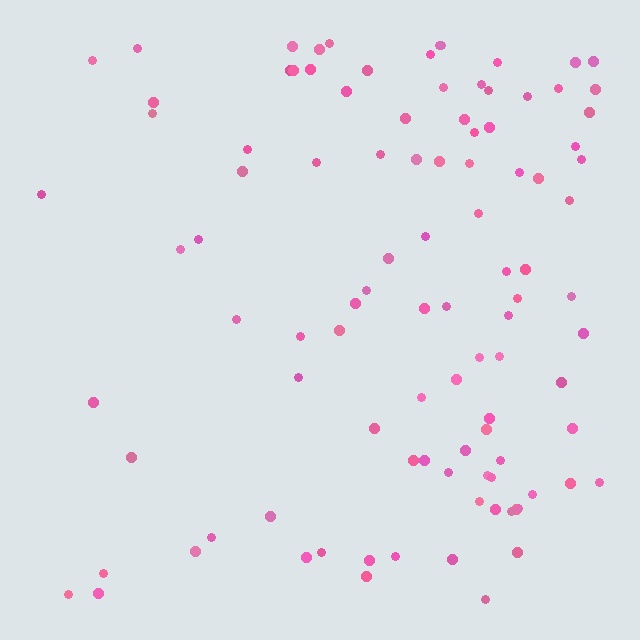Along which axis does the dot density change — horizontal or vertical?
Horizontal.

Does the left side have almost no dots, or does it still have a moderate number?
Still a moderate number, just noticeably fewer than the right.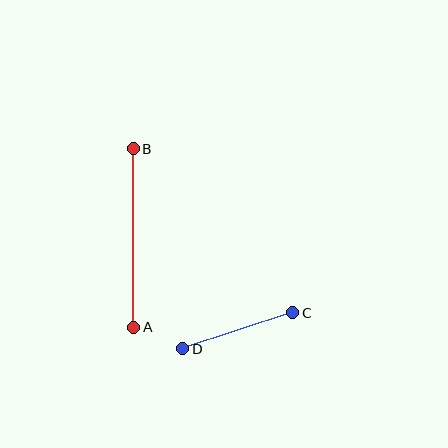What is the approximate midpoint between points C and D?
The midpoint is at approximately (238, 331) pixels.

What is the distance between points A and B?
The distance is approximately 178 pixels.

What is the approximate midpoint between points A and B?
The midpoint is at approximately (133, 238) pixels.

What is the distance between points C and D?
The distance is approximately 116 pixels.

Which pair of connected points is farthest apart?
Points A and B are farthest apart.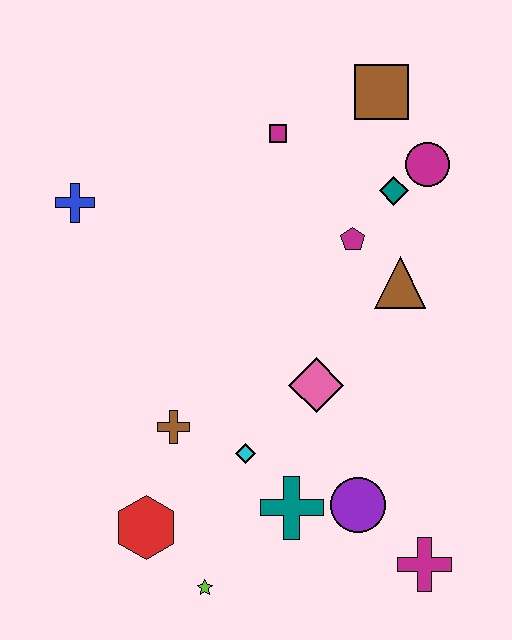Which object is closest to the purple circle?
The teal cross is closest to the purple circle.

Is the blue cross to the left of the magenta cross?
Yes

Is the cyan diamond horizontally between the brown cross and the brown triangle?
Yes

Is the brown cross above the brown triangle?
No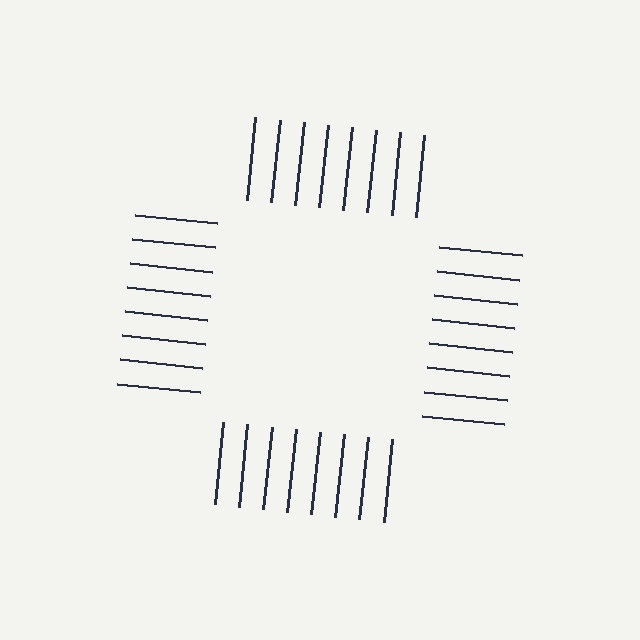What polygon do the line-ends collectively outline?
An illusory square — the line segments terminate on its edges but no continuous stroke is drawn.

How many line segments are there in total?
32 — 8 along each of the 4 edges.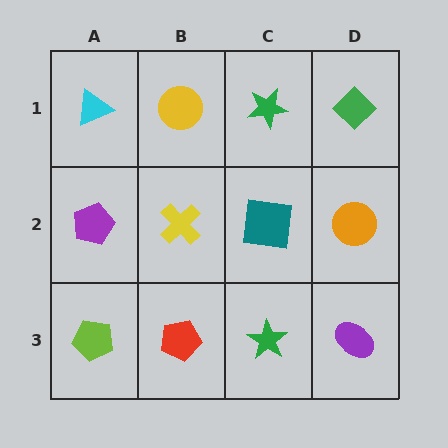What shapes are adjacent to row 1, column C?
A teal square (row 2, column C), a yellow circle (row 1, column B), a green diamond (row 1, column D).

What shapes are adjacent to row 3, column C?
A teal square (row 2, column C), a red pentagon (row 3, column B), a purple ellipse (row 3, column D).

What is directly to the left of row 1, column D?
A green star.